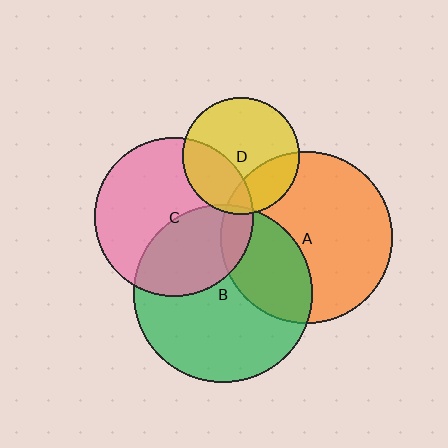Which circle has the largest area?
Circle B (green).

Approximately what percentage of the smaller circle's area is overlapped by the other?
Approximately 40%.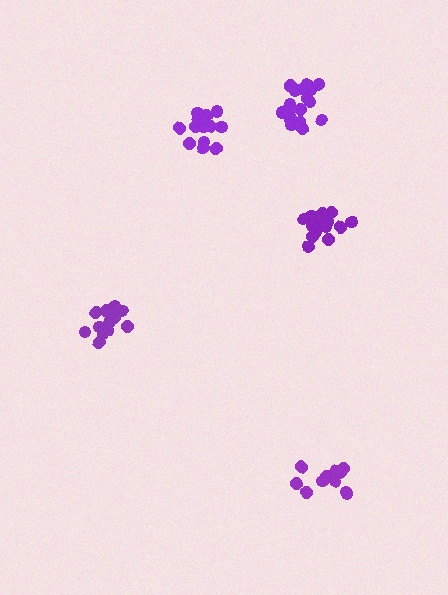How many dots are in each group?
Group 1: 13 dots, Group 2: 13 dots, Group 3: 13 dots, Group 4: 19 dots, Group 5: 19 dots (77 total).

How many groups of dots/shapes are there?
There are 5 groups.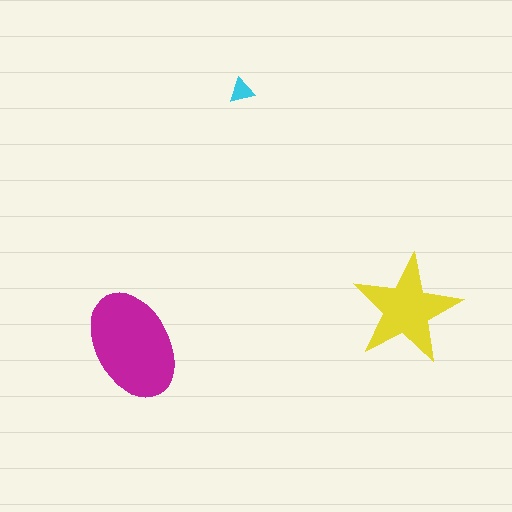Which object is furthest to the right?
The yellow star is rightmost.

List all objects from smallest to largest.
The cyan triangle, the yellow star, the magenta ellipse.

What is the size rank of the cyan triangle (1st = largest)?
3rd.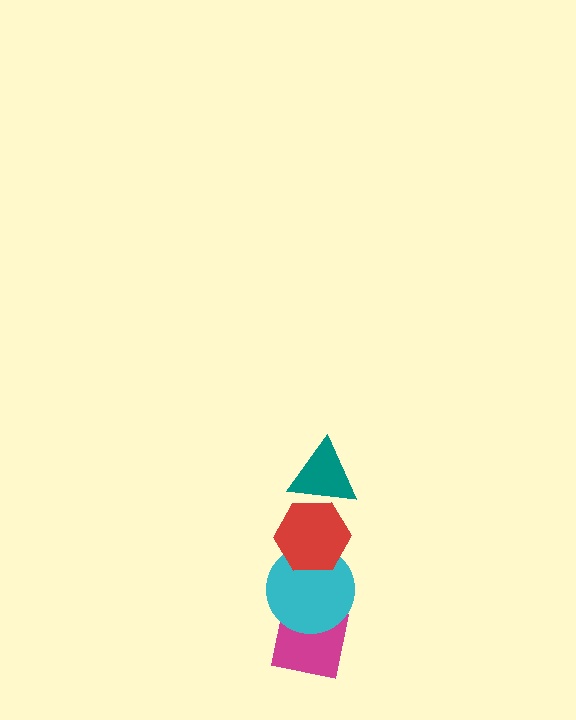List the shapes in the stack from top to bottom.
From top to bottom: the teal triangle, the red hexagon, the cyan circle, the magenta square.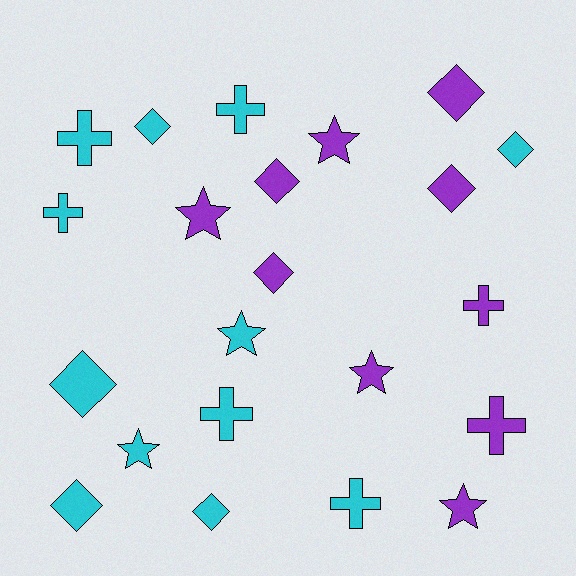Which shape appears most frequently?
Diamond, with 9 objects.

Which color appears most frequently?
Cyan, with 12 objects.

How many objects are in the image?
There are 22 objects.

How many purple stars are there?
There are 4 purple stars.